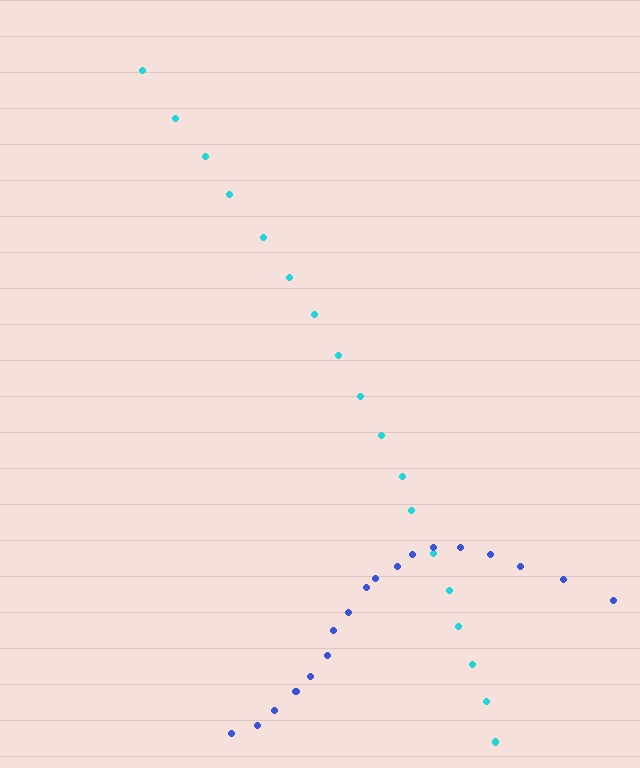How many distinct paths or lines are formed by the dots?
There are 2 distinct paths.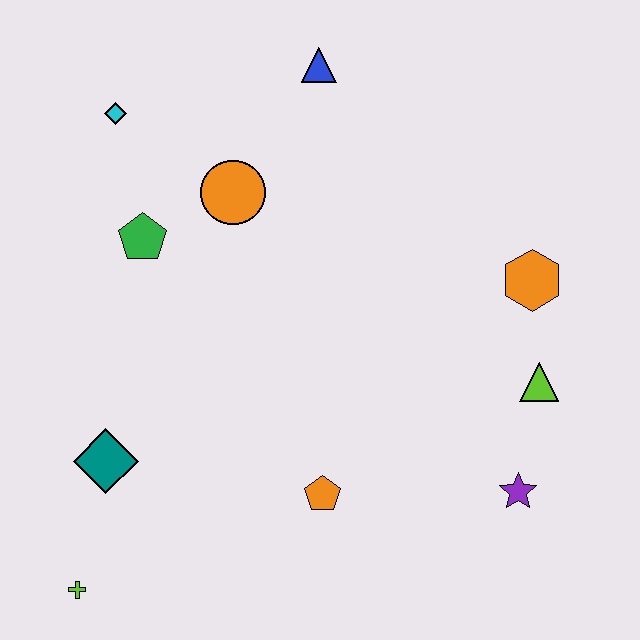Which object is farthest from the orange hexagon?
The lime cross is farthest from the orange hexagon.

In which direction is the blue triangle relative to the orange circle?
The blue triangle is above the orange circle.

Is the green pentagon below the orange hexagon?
No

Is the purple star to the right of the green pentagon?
Yes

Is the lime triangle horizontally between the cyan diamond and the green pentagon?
No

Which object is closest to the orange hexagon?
The lime triangle is closest to the orange hexagon.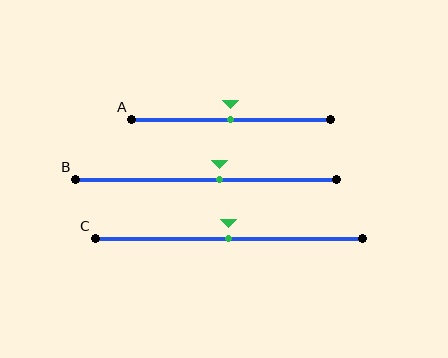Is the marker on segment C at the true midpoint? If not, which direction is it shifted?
Yes, the marker on segment C is at the true midpoint.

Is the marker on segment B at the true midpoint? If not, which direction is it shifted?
No, the marker on segment B is shifted to the right by about 5% of the segment length.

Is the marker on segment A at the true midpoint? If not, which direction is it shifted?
Yes, the marker on segment A is at the true midpoint.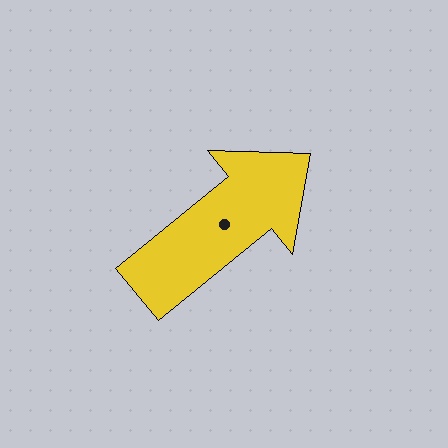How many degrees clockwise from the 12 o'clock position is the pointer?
Approximately 51 degrees.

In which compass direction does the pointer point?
Northeast.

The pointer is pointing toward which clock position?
Roughly 2 o'clock.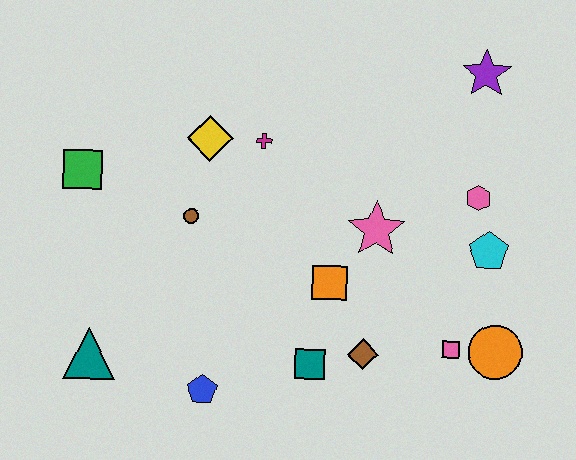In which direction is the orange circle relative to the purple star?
The orange circle is below the purple star.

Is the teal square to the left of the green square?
No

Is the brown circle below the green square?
Yes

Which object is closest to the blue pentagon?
The teal square is closest to the blue pentagon.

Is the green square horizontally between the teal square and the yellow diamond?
No